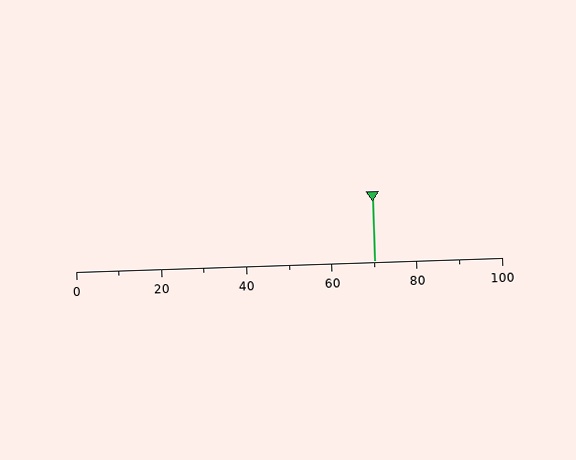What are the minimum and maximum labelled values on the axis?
The axis runs from 0 to 100.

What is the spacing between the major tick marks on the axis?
The major ticks are spaced 20 apart.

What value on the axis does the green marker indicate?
The marker indicates approximately 70.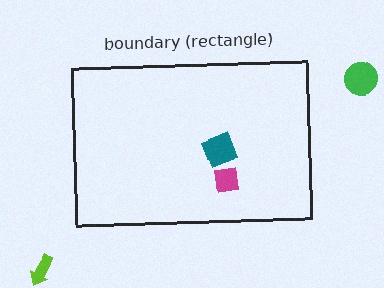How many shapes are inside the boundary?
2 inside, 2 outside.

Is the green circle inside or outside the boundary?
Outside.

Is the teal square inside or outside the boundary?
Inside.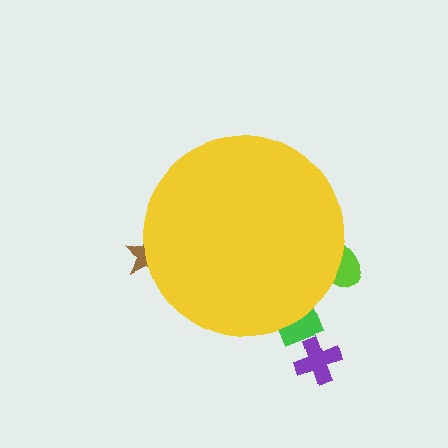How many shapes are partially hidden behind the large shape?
3 shapes are partially hidden.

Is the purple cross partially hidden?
No, the purple cross is fully visible.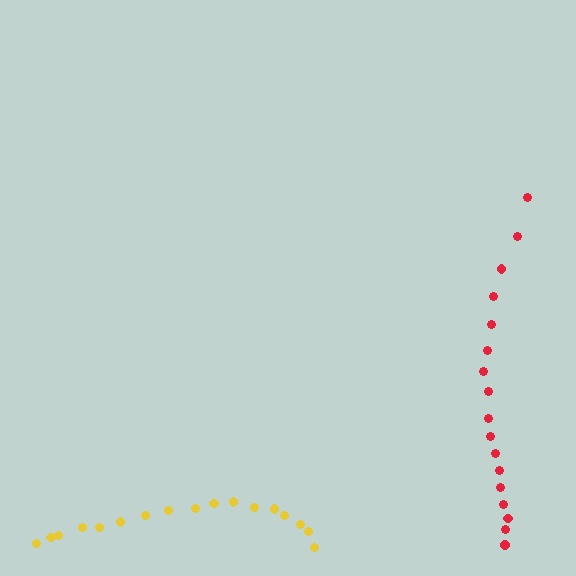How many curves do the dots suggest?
There are 2 distinct paths.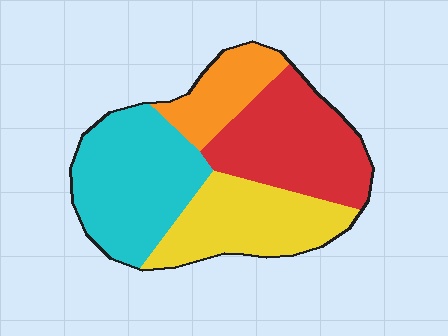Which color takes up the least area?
Orange, at roughly 15%.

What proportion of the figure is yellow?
Yellow takes up between a quarter and a half of the figure.